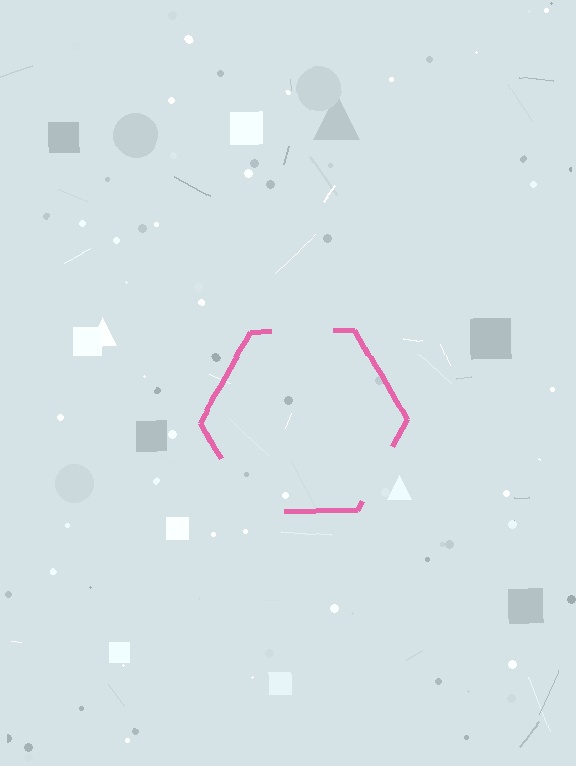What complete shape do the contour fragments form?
The contour fragments form a hexagon.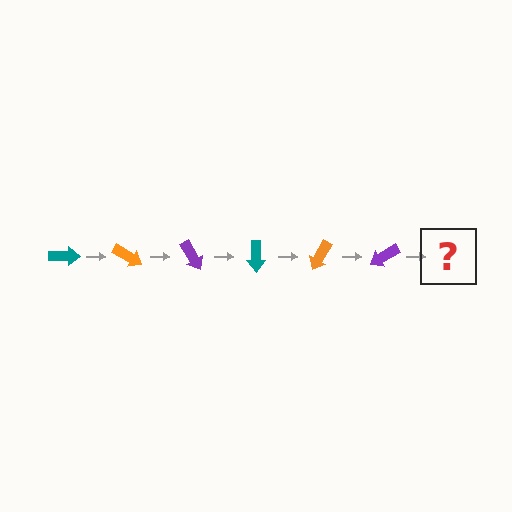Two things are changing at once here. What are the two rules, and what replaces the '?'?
The two rules are that it rotates 30 degrees each step and the color cycles through teal, orange, and purple. The '?' should be a teal arrow, rotated 180 degrees from the start.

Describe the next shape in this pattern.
It should be a teal arrow, rotated 180 degrees from the start.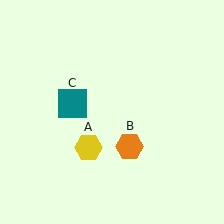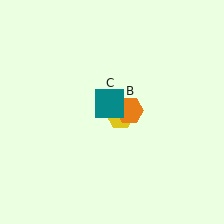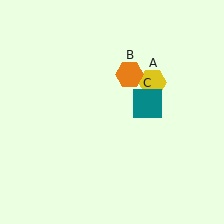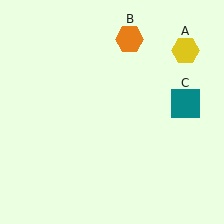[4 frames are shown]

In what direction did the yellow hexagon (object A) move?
The yellow hexagon (object A) moved up and to the right.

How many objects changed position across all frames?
3 objects changed position: yellow hexagon (object A), orange hexagon (object B), teal square (object C).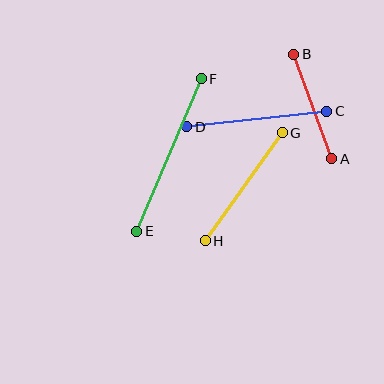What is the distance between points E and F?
The distance is approximately 166 pixels.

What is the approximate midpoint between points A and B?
The midpoint is at approximately (313, 107) pixels.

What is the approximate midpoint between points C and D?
The midpoint is at approximately (257, 119) pixels.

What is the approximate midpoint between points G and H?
The midpoint is at approximately (244, 187) pixels.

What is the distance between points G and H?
The distance is approximately 133 pixels.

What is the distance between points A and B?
The distance is approximately 111 pixels.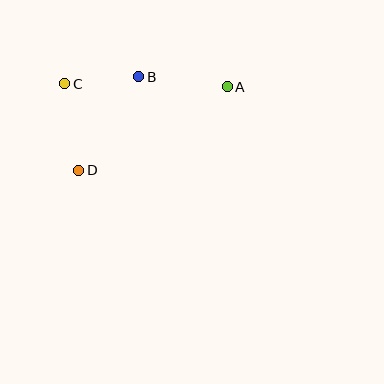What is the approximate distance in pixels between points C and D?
The distance between C and D is approximately 88 pixels.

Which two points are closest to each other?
Points B and C are closest to each other.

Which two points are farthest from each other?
Points A and D are farthest from each other.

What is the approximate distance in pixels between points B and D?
The distance between B and D is approximately 111 pixels.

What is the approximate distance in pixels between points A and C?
The distance between A and C is approximately 162 pixels.